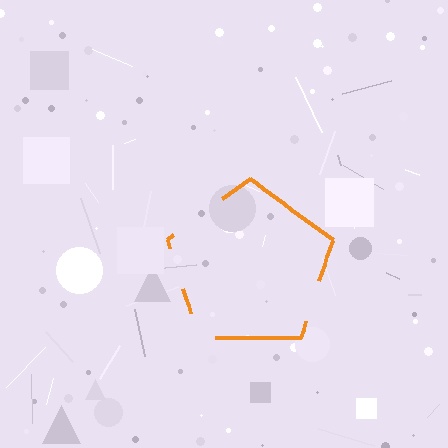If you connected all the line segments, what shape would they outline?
They would outline a pentagon.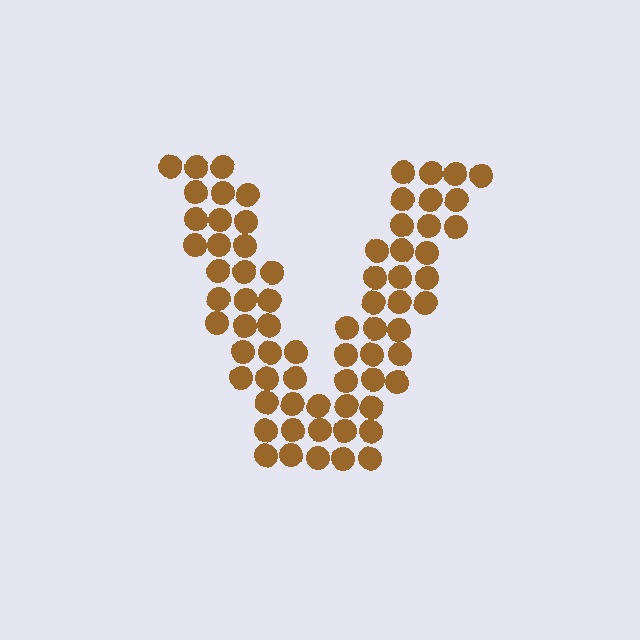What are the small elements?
The small elements are circles.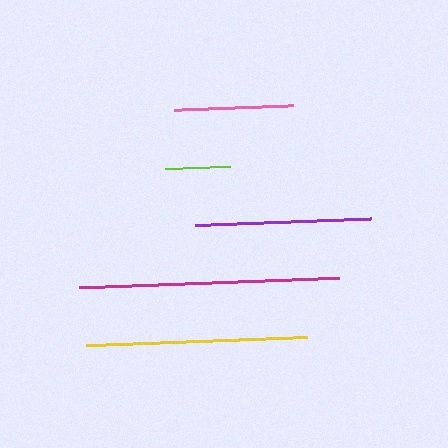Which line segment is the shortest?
The lime line is the shortest at approximately 66 pixels.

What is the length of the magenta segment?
The magenta segment is approximately 260 pixels long.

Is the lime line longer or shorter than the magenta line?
The magenta line is longer than the lime line.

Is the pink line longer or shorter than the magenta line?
The magenta line is longer than the pink line.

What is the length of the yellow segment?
The yellow segment is approximately 221 pixels long.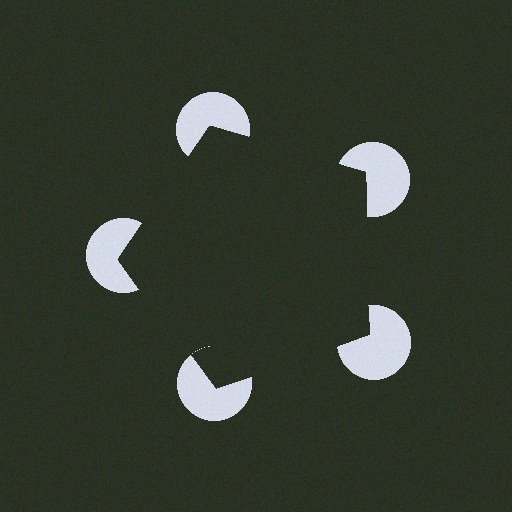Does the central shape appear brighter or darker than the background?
It typically appears slightly darker than the background, even though no actual brightness change is drawn.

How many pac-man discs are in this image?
There are 5 — one at each vertex of the illusory pentagon.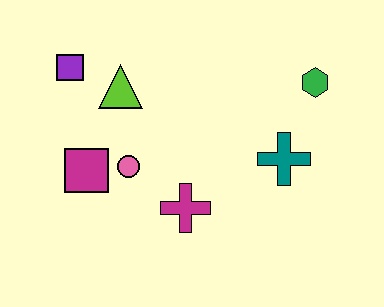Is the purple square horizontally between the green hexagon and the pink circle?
No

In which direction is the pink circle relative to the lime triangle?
The pink circle is below the lime triangle.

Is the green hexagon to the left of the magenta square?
No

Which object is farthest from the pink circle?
The green hexagon is farthest from the pink circle.